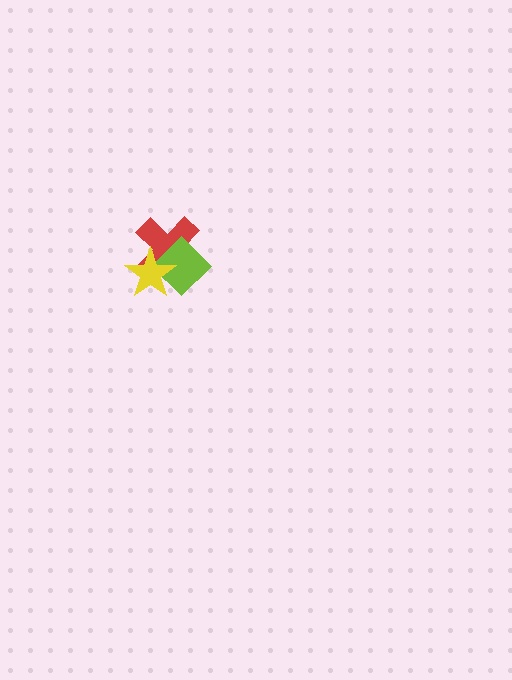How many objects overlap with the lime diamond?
2 objects overlap with the lime diamond.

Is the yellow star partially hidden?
No, no other shape covers it.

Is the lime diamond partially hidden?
Yes, it is partially covered by another shape.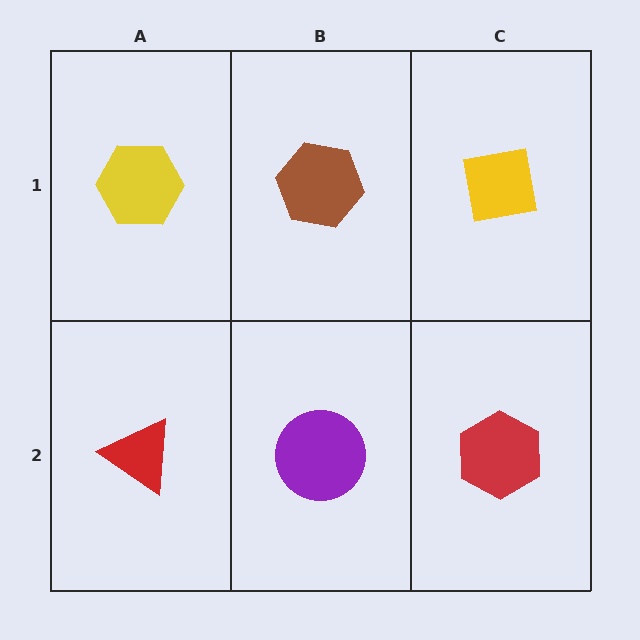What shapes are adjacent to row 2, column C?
A yellow square (row 1, column C), a purple circle (row 2, column B).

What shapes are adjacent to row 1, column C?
A red hexagon (row 2, column C), a brown hexagon (row 1, column B).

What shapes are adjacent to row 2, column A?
A yellow hexagon (row 1, column A), a purple circle (row 2, column B).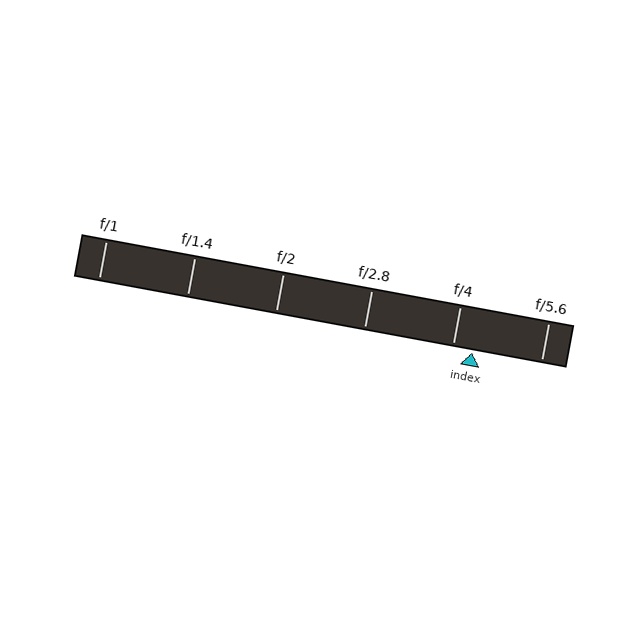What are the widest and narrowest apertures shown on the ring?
The widest aperture shown is f/1 and the narrowest is f/5.6.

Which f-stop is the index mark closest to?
The index mark is closest to f/4.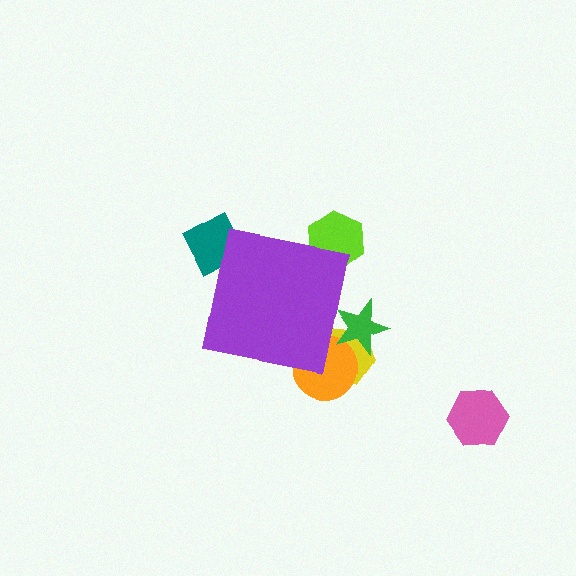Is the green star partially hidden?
Yes, the green star is partially hidden behind the purple square.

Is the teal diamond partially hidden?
Yes, the teal diamond is partially hidden behind the purple square.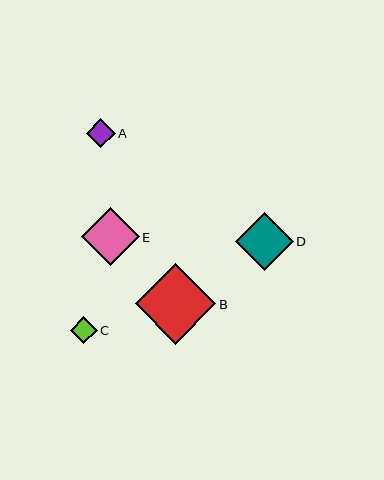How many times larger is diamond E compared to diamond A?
Diamond E is approximately 2.0 times the size of diamond A.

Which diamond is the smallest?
Diamond C is the smallest with a size of approximately 27 pixels.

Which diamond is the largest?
Diamond B is the largest with a size of approximately 81 pixels.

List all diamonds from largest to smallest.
From largest to smallest: B, D, E, A, C.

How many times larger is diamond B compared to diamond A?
Diamond B is approximately 2.8 times the size of diamond A.